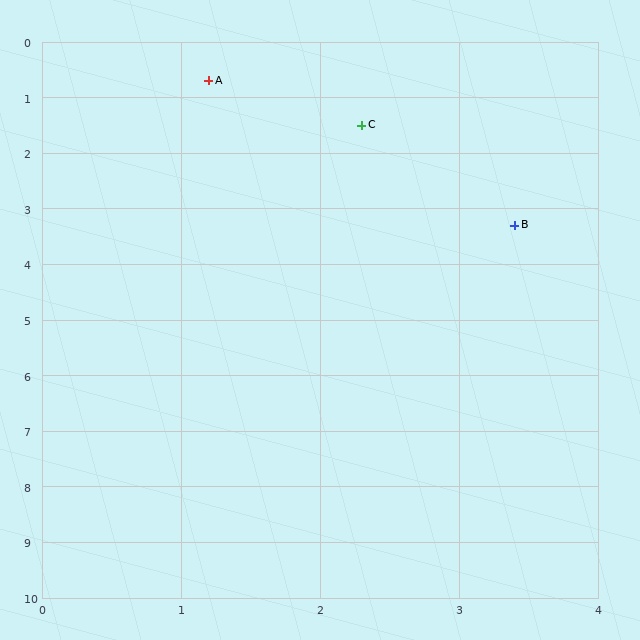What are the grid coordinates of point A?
Point A is at approximately (1.2, 0.7).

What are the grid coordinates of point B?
Point B is at approximately (3.4, 3.3).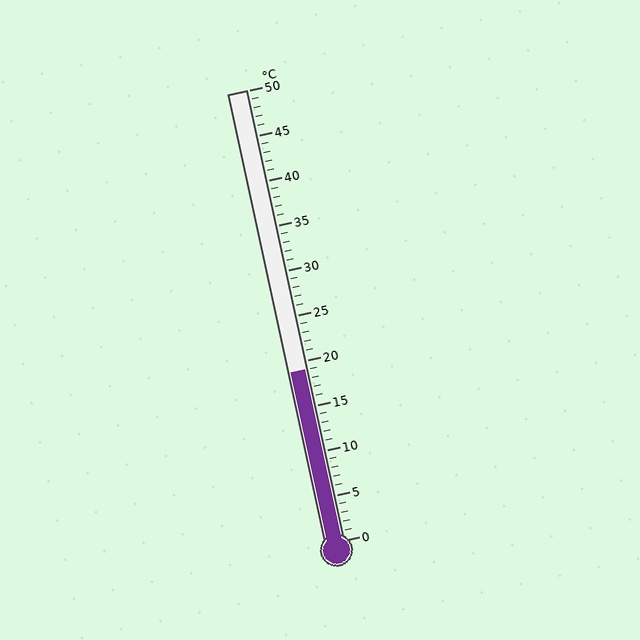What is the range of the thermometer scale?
The thermometer scale ranges from 0°C to 50°C.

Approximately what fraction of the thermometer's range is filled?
The thermometer is filled to approximately 40% of its range.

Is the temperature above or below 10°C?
The temperature is above 10°C.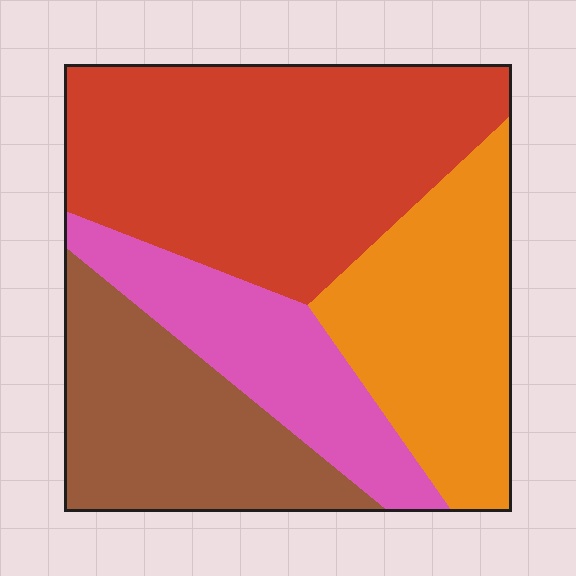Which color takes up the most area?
Red, at roughly 40%.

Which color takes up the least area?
Pink, at roughly 15%.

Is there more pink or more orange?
Orange.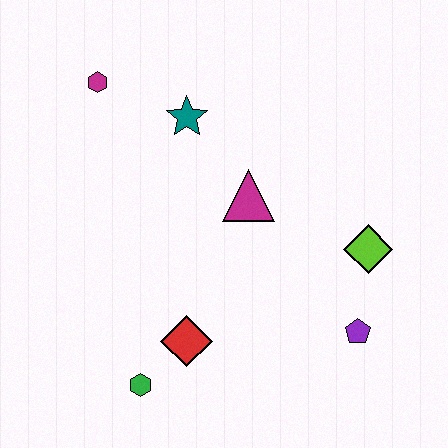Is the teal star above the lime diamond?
Yes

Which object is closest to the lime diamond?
The purple pentagon is closest to the lime diamond.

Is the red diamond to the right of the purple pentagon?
No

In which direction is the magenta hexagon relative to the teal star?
The magenta hexagon is to the left of the teal star.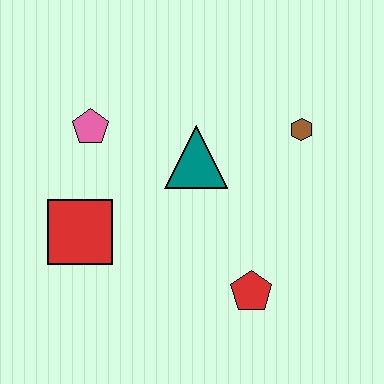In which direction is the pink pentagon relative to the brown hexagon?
The pink pentagon is to the left of the brown hexagon.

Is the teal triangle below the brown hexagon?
Yes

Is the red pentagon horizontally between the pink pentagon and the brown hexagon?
Yes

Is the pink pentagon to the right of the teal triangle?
No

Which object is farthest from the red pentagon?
The pink pentagon is farthest from the red pentagon.